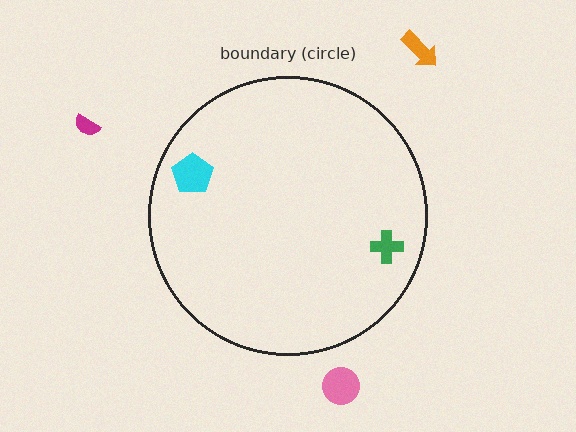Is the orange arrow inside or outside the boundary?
Outside.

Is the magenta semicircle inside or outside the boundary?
Outside.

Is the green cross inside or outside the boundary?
Inside.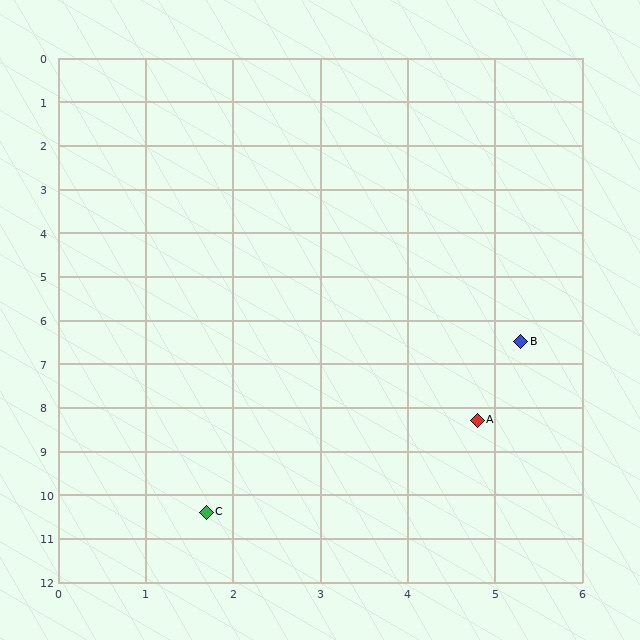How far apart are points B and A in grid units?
Points B and A are about 1.9 grid units apart.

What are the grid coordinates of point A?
Point A is at approximately (4.8, 8.3).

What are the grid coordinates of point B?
Point B is at approximately (5.3, 6.5).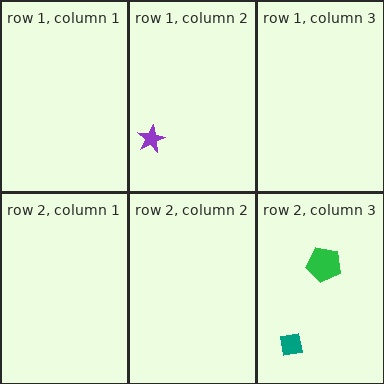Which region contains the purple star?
The row 1, column 2 region.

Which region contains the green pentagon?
The row 2, column 3 region.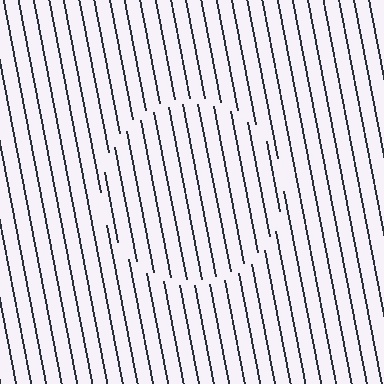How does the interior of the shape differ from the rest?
The interior of the shape contains the same grating, shifted by half a period — the contour is defined by the phase discontinuity where line-ends from the inner and outer gratings abut.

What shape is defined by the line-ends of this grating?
An illusory circle. The interior of the shape contains the same grating, shifted by half a period — the contour is defined by the phase discontinuity where line-ends from the inner and outer gratings abut.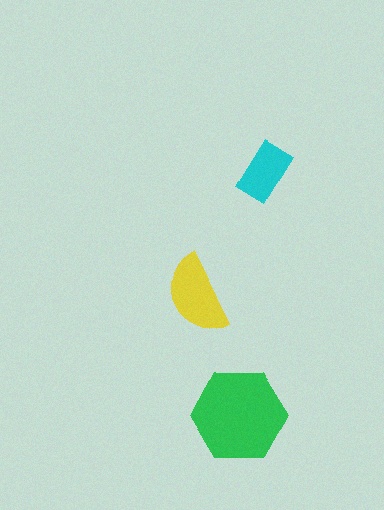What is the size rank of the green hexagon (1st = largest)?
1st.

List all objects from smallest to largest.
The cyan rectangle, the yellow semicircle, the green hexagon.